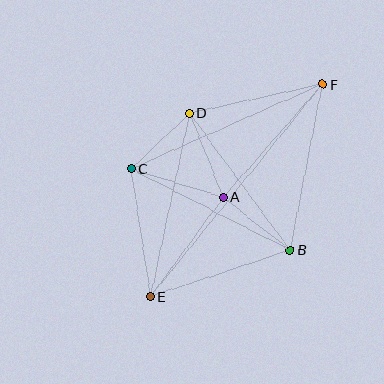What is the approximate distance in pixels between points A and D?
The distance between A and D is approximately 90 pixels.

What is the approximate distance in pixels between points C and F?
The distance between C and F is approximately 210 pixels.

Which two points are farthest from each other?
Points E and F are farthest from each other.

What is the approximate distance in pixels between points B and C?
The distance between B and C is approximately 179 pixels.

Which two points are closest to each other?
Points C and D are closest to each other.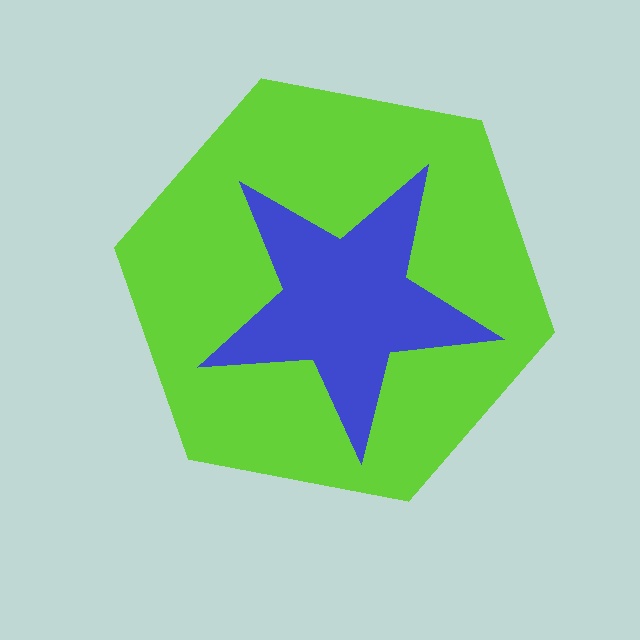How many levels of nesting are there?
2.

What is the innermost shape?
The blue star.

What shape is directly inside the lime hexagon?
The blue star.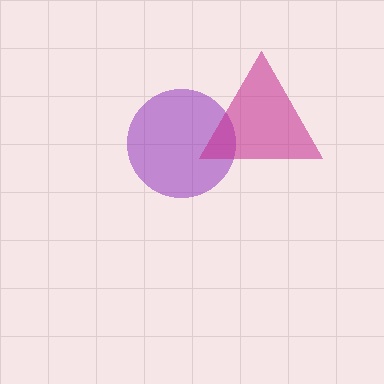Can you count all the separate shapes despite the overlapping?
Yes, there are 2 separate shapes.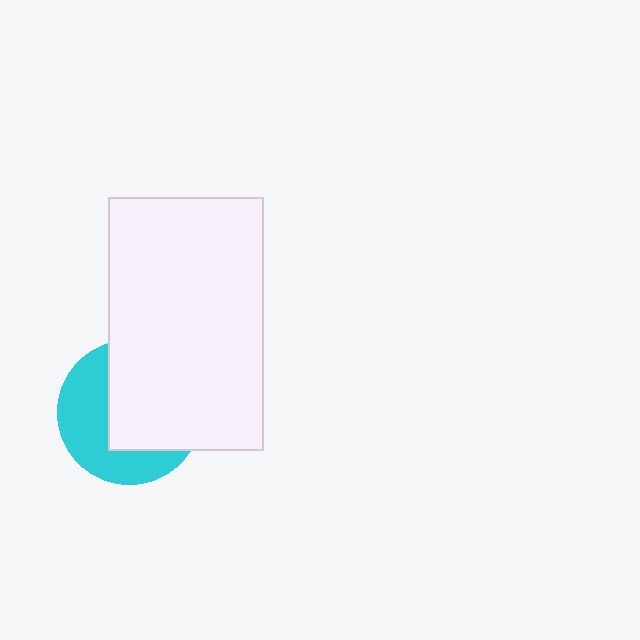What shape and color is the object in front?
The object in front is a white rectangle.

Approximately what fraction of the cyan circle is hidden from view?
Roughly 56% of the cyan circle is hidden behind the white rectangle.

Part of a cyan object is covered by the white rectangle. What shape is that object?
It is a circle.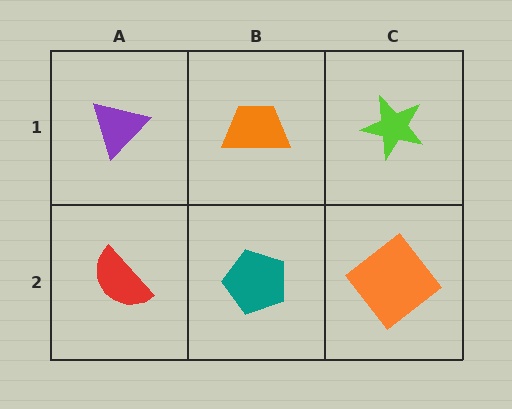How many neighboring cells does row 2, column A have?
2.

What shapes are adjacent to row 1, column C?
An orange diamond (row 2, column C), an orange trapezoid (row 1, column B).